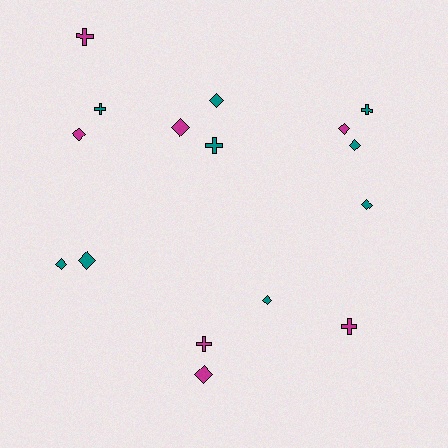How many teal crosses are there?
There are 3 teal crosses.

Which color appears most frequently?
Teal, with 9 objects.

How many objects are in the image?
There are 16 objects.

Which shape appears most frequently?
Diamond, with 10 objects.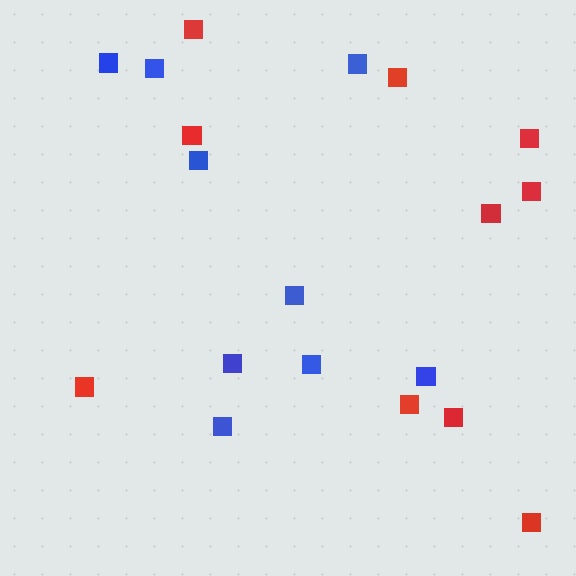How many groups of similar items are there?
There are 2 groups: one group of red squares (10) and one group of blue squares (9).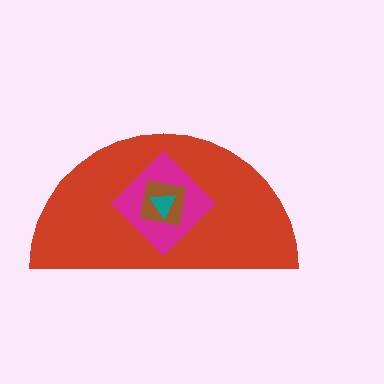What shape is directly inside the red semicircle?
The magenta diamond.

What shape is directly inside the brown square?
The teal triangle.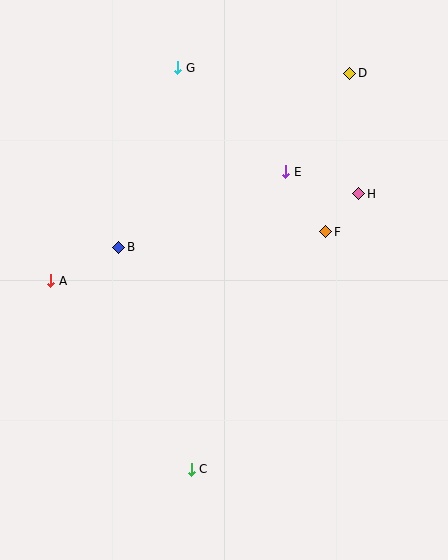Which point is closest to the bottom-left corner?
Point C is closest to the bottom-left corner.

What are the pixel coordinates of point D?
Point D is at (350, 73).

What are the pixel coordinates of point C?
Point C is at (191, 469).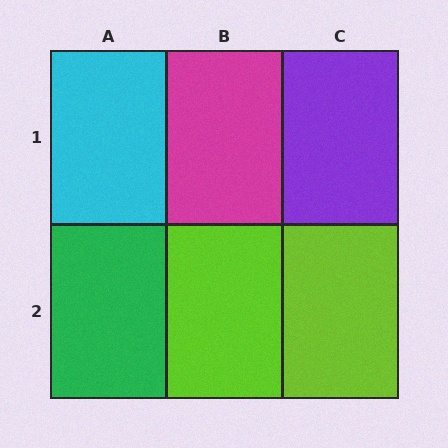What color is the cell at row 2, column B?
Lime.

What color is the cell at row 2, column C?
Lime.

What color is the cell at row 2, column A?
Green.